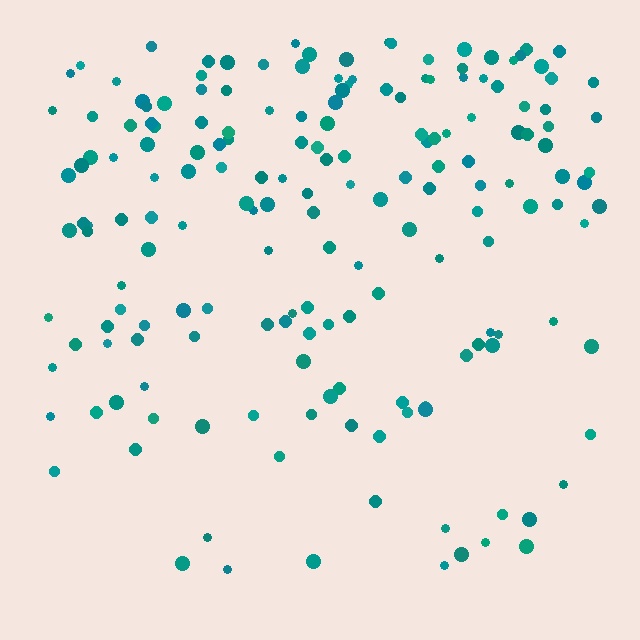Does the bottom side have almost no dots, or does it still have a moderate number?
Still a moderate number, just noticeably fewer than the top.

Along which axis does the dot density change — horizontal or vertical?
Vertical.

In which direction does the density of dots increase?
From bottom to top, with the top side densest.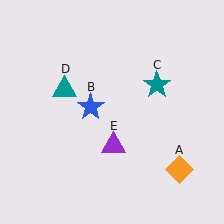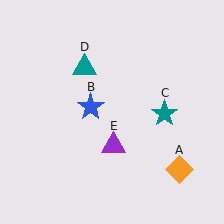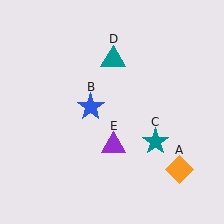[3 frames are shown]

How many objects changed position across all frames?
2 objects changed position: teal star (object C), teal triangle (object D).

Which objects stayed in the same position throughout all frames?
Orange diamond (object A) and blue star (object B) and purple triangle (object E) remained stationary.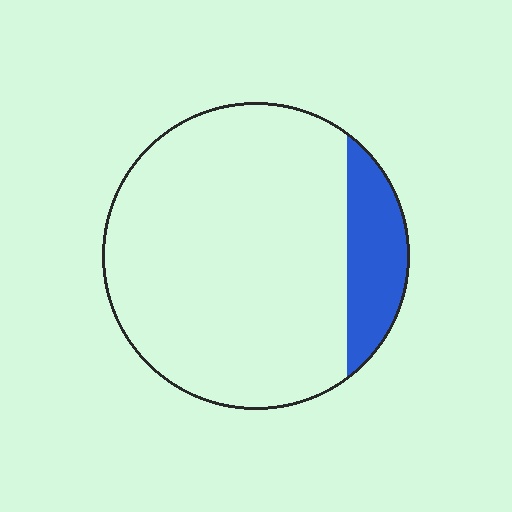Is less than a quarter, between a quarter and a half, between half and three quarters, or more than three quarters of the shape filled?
Less than a quarter.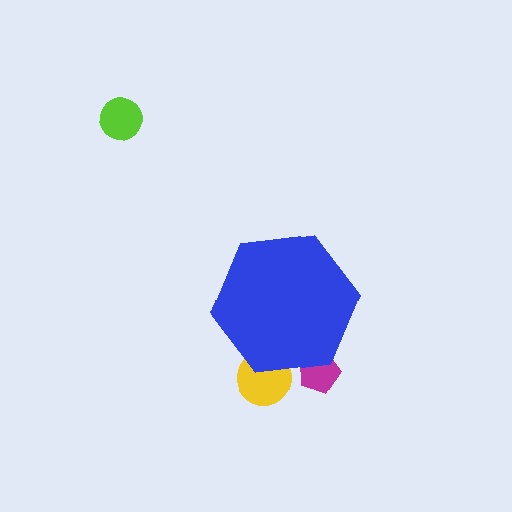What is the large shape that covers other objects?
A blue hexagon.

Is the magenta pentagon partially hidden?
Yes, the magenta pentagon is partially hidden behind the blue hexagon.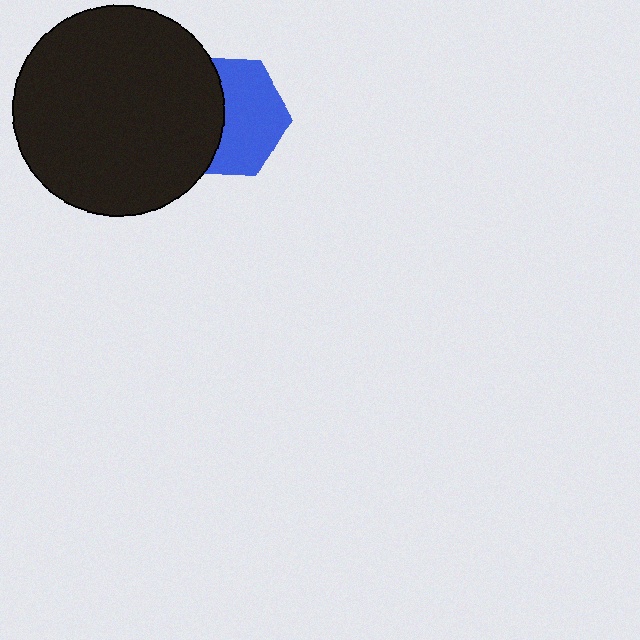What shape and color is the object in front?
The object in front is a black circle.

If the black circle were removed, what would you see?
You would see the complete blue hexagon.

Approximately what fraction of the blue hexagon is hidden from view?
Roughly 44% of the blue hexagon is hidden behind the black circle.